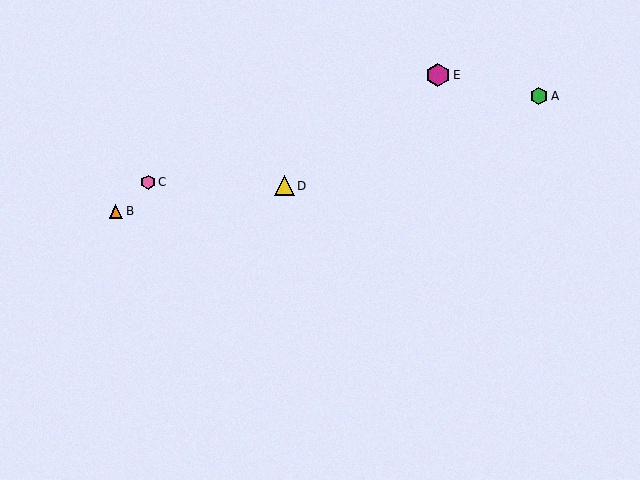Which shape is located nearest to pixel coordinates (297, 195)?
The yellow triangle (labeled D) at (284, 186) is nearest to that location.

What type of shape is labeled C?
Shape C is a pink hexagon.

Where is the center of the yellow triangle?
The center of the yellow triangle is at (284, 186).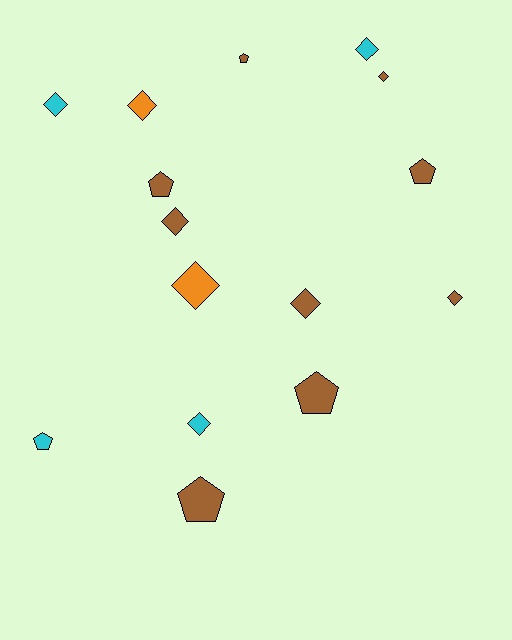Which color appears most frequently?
Brown, with 9 objects.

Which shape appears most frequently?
Diamond, with 9 objects.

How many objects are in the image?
There are 15 objects.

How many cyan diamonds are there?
There are 3 cyan diamonds.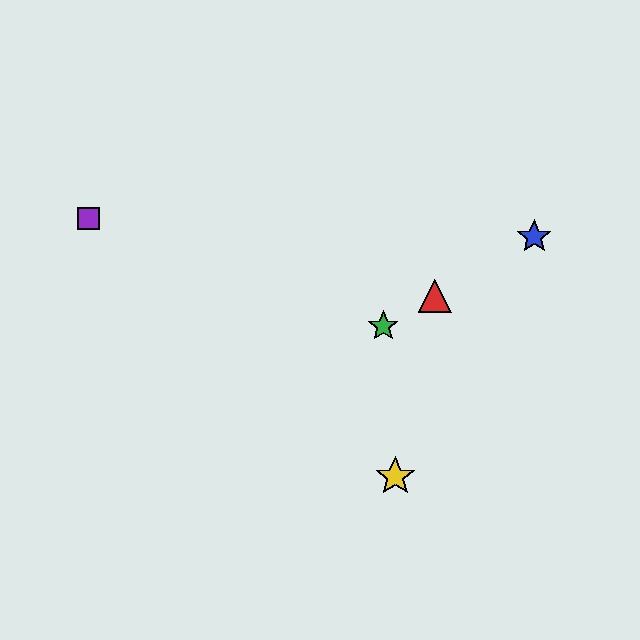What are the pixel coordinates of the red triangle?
The red triangle is at (435, 296).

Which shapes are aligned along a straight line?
The red triangle, the blue star, the green star are aligned along a straight line.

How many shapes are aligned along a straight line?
3 shapes (the red triangle, the blue star, the green star) are aligned along a straight line.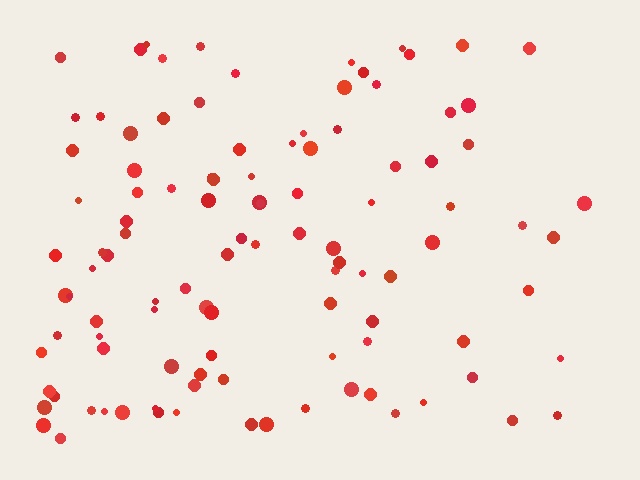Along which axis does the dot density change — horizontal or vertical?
Horizontal.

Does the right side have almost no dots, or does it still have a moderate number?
Still a moderate number, just noticeably fewer than the left.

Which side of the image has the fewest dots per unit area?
The right.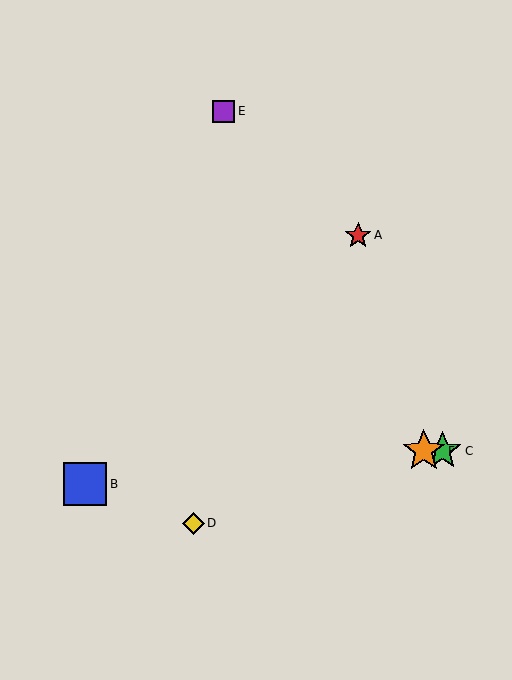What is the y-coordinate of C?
Object C is at y≈451.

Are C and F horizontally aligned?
Yes, both are at y≈451.